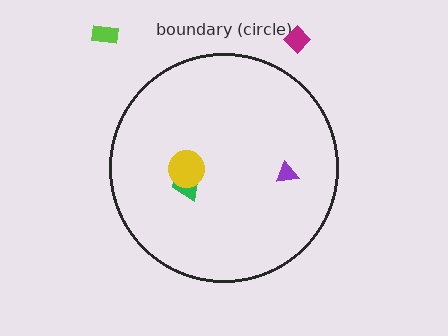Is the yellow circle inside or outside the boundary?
Inside.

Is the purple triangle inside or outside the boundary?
Inside.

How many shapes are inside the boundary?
3 inside, 2 outside.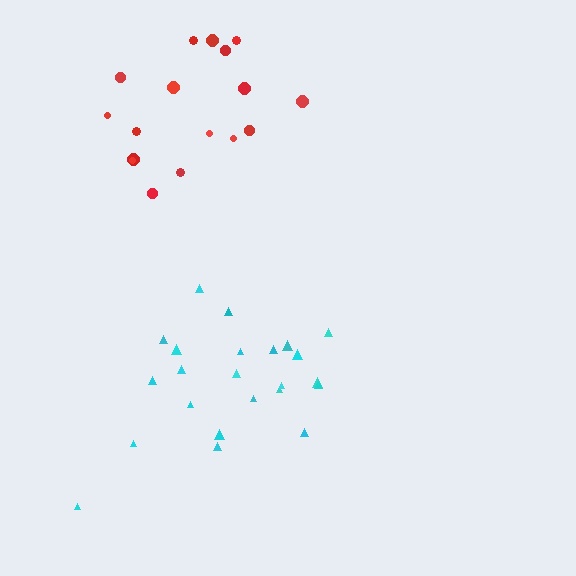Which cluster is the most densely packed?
Cyan.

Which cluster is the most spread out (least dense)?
Red.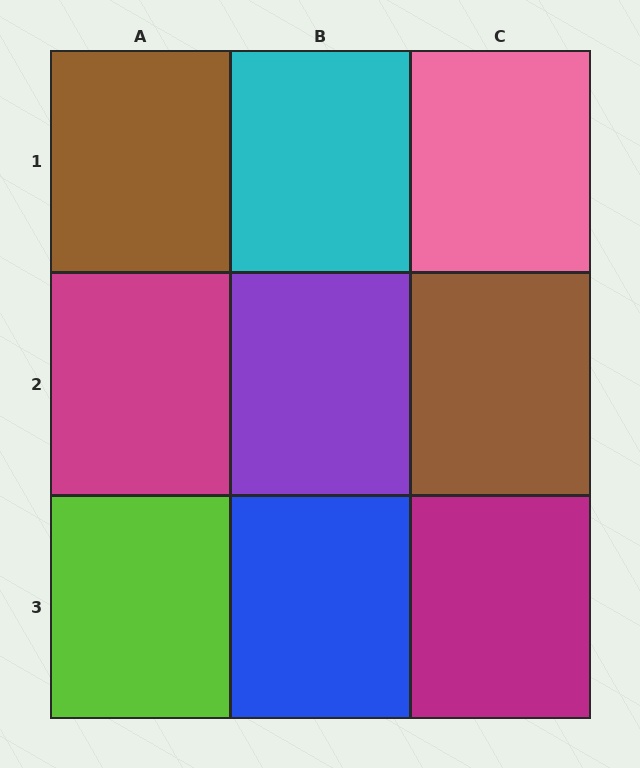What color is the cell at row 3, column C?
Magenta.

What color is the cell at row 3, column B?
Blue.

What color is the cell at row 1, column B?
Cyan.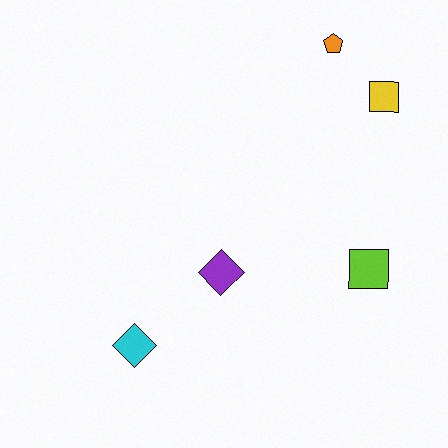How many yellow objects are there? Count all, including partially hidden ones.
There is 1 yellow object.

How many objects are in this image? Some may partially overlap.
There are 5 objects.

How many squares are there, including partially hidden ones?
There are 2 squares.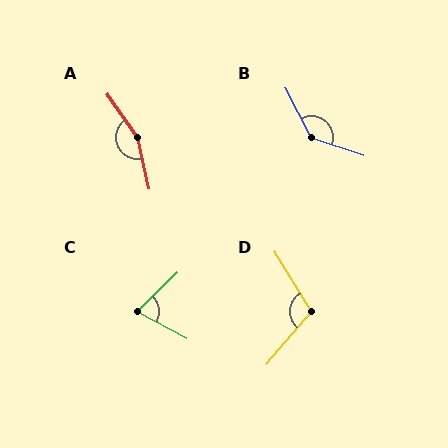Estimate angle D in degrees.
Approximately 108 degrees.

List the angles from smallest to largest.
C (72°), D (108°), B (136°), A (158°).